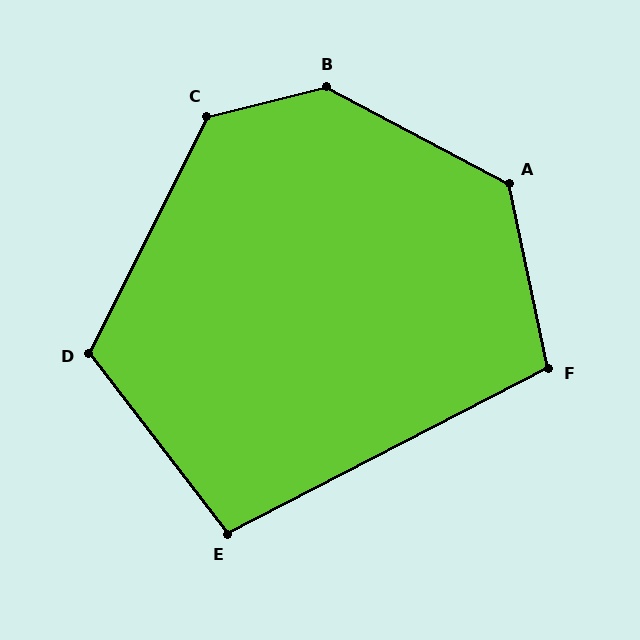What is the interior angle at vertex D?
Approximately 116 degrees (obtuse).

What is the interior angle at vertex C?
Approximately 130 degrees (obtuse).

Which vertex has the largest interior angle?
B, at approximately 138 degrees.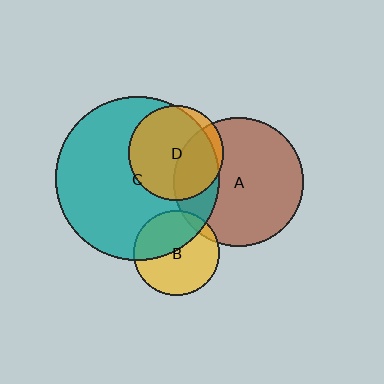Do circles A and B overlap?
Yes.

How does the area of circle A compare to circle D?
Approximately 1.9 times.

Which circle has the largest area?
Circle C (teal).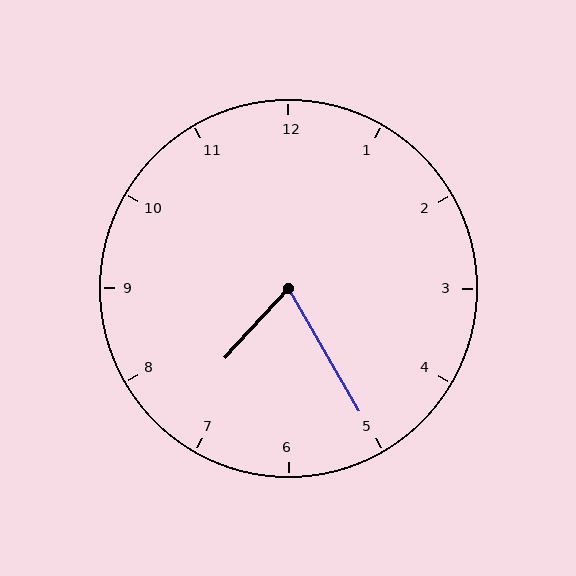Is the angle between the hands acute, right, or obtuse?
It is acute.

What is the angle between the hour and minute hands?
Approximately 72 degrees.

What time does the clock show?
7:25.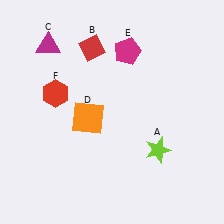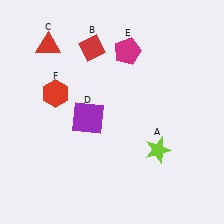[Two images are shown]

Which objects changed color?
C changed from magenta to red. D changed from orange to purple.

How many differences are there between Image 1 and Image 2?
There are 2 differences between the two images.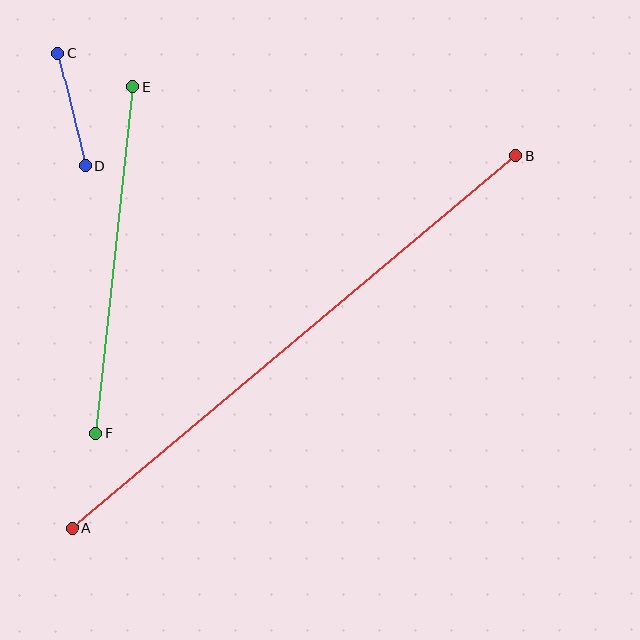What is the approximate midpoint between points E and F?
The midpoint is at approximately (114, 260) pixels.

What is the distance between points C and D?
The distance is approximately 116 pixels.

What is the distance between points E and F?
The distance is approximately 348 pixels.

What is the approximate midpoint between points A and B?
The midpoint is at approximately (294, 342) pixels.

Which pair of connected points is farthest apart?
Points A and B are farthest apart.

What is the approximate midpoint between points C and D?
The midpoint is at approximately (72, 109) pixels.